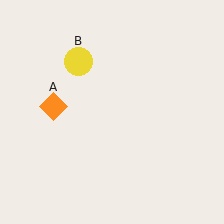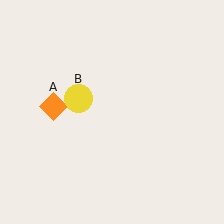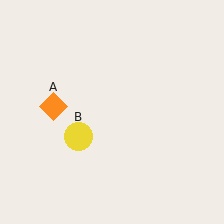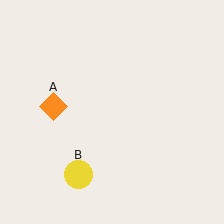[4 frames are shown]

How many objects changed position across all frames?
1 object changed position: yellow circle (object B).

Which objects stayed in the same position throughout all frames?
Orange diamond (object A) remained stationary.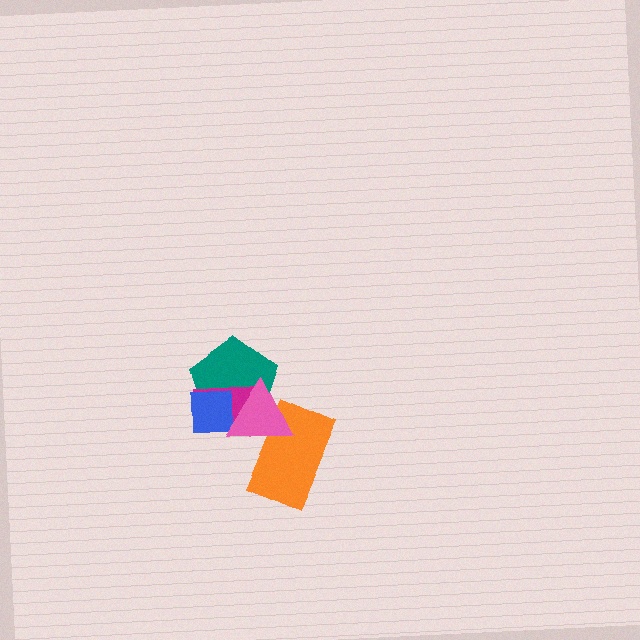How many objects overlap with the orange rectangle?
1 object overlaps with the orange rectangle.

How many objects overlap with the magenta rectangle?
3 objects overlap with the magenta rectangle.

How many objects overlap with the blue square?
3 objects overlap with the blue square.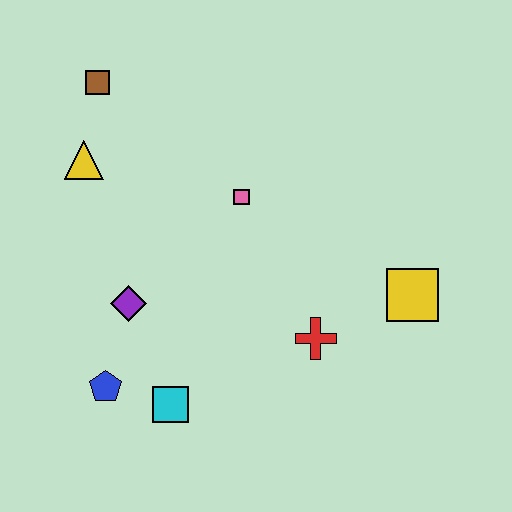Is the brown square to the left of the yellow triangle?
No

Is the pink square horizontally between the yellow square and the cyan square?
Yes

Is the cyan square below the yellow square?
Yes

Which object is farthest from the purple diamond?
The yellow square is farthest from the purple diamond.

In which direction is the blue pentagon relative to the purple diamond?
The blue pentagon is below the purple diamond.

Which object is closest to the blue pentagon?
The cyan square is closest to the blue pentagon.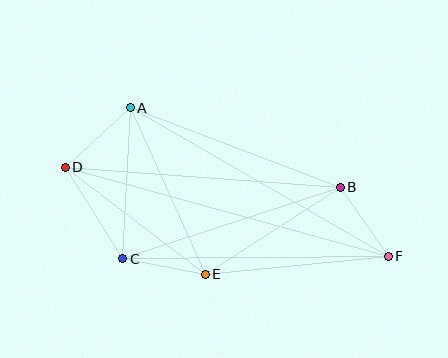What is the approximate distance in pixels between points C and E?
The distance between C and E is approximately 84 pixels.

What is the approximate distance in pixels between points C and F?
The distance between C and F is approximately 266 pixels.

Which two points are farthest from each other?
Points D and F are farthest from each other.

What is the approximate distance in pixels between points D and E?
The distance between D and E is approximately 176 pixels.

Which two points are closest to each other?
Points B and F are closest to each other.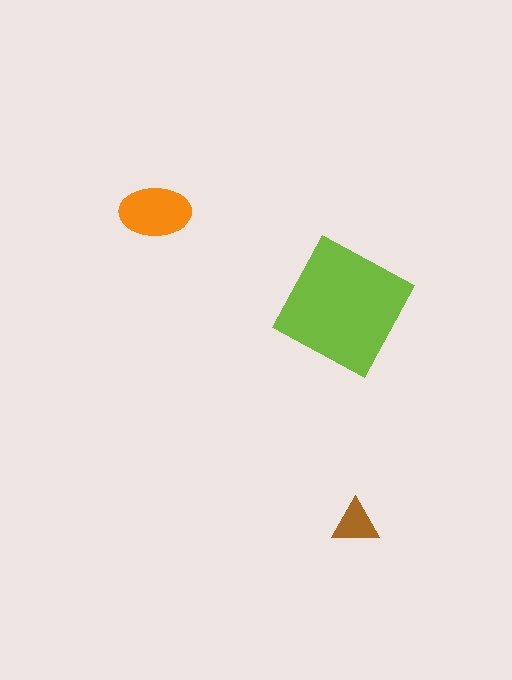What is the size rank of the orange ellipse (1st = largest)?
2nd.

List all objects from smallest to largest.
The brown triangle, the orange ellipse, the lime square.